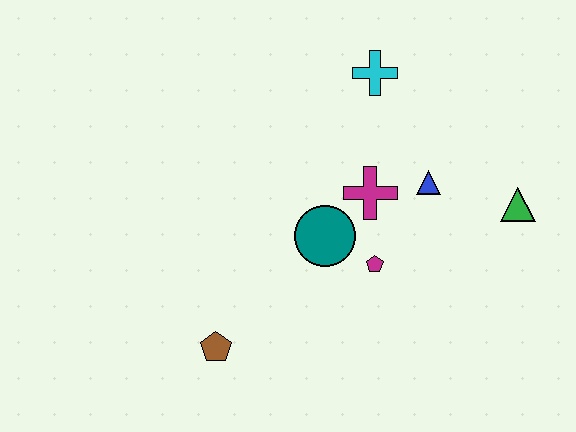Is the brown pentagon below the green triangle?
Yes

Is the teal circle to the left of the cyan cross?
Yes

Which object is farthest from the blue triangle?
The brown pentagon is farthest from the blue triangle.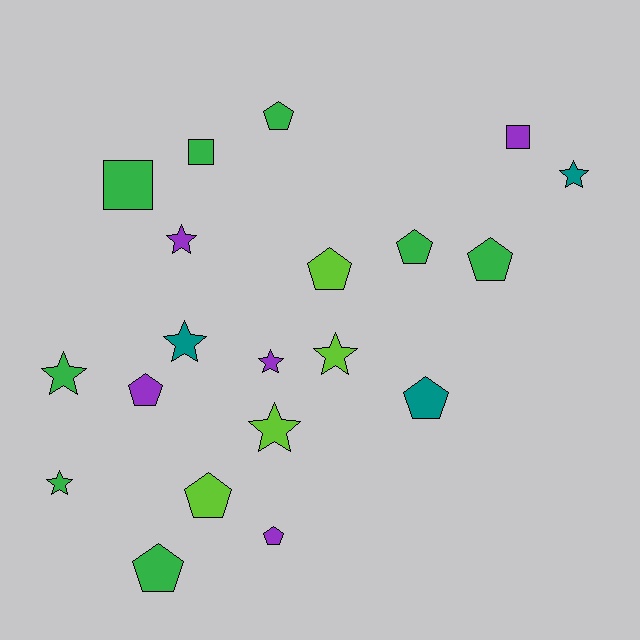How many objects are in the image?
There are 20 objects.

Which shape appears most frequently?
Pentagon, with 9 objects.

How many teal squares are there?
There are no teal squares.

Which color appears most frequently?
Green, with 8 objects.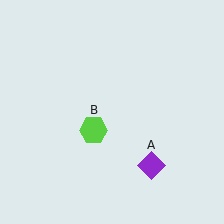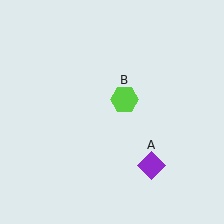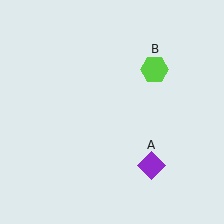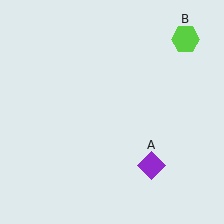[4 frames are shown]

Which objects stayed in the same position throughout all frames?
Purple diamond (object A) remained stationary.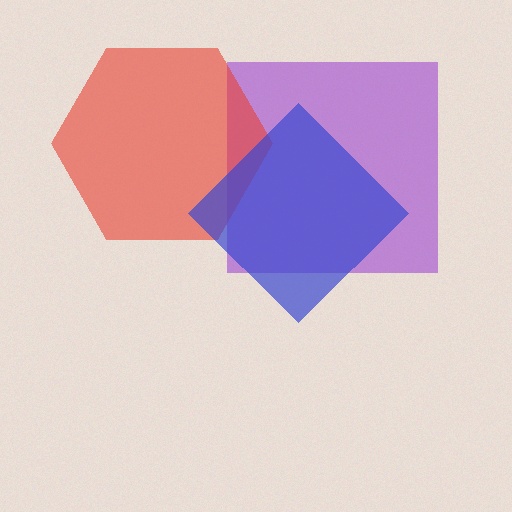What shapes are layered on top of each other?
The layered shapes are: a purple square, a red hexagon, a blue diamond.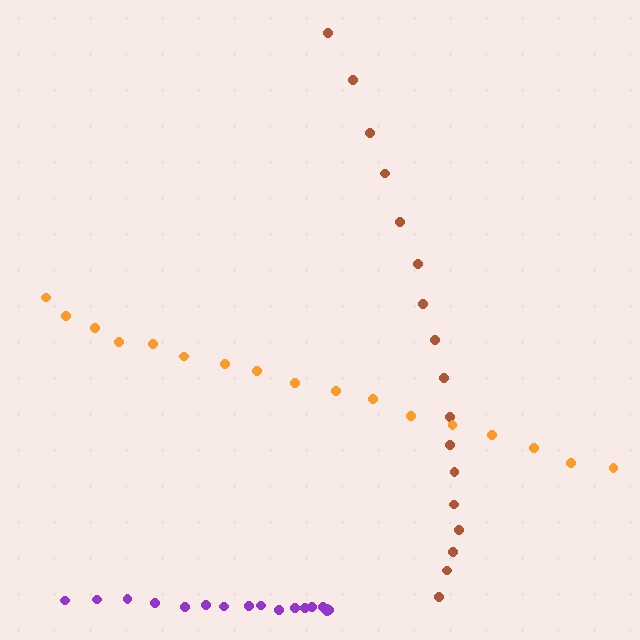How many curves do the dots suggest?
There are 3 distinct paths.